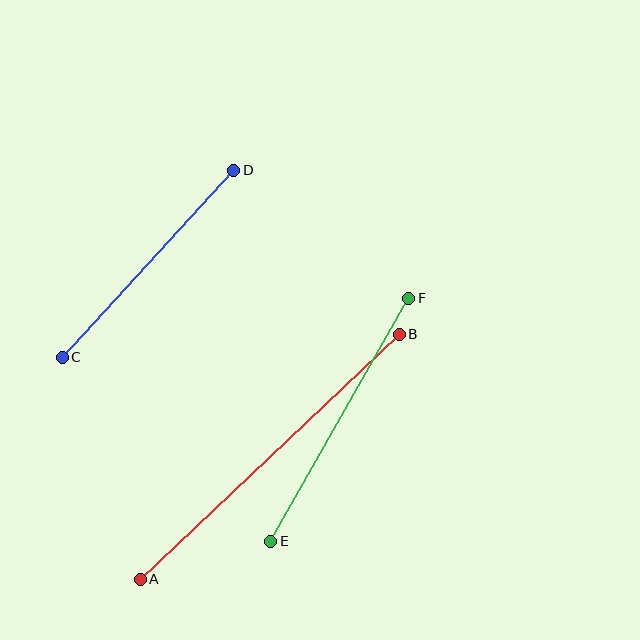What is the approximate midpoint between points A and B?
The midpoint is at approximately (270, 457) pixels.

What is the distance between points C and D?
The distance is approximately 254 pixels.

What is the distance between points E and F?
The distance is approximately 280 pixels.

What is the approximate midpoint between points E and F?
The midpoint is at approximately (340, 420) pixels.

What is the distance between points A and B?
The distance is approximately 356 pixels.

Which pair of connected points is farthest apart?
Points A and B are farthest apart.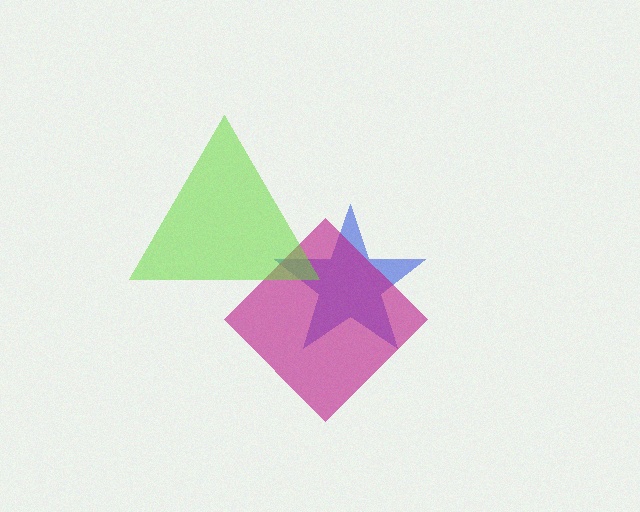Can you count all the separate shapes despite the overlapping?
Yes, there are 3 separate shapes.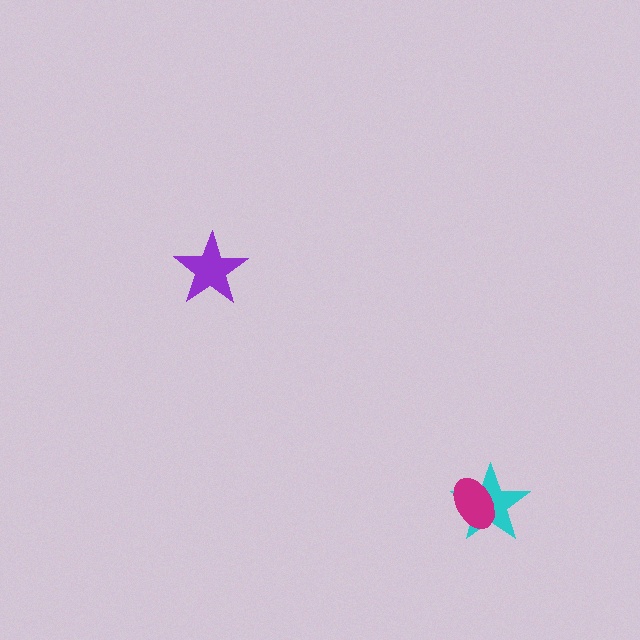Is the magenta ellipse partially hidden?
No, no other shape covers it.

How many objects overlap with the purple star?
0 objects overlap with the purple star.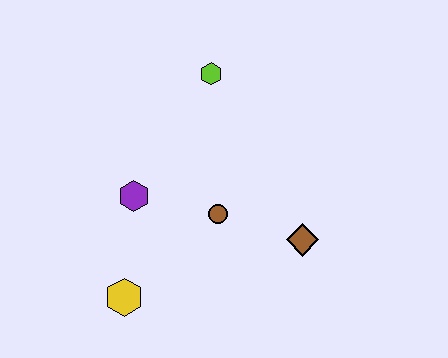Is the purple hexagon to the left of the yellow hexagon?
No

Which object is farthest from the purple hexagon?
The brown diamond is farthest from the purple hexagon.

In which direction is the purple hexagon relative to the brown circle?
The purple hexagon is to the left of the brown circle.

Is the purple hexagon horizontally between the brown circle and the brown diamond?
No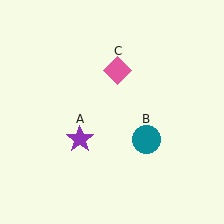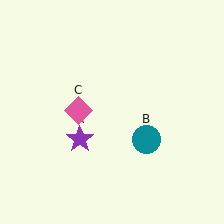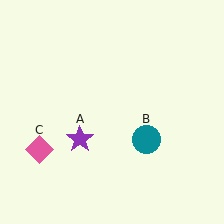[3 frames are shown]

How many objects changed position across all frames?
1 object changed position: pink diamond (object C).